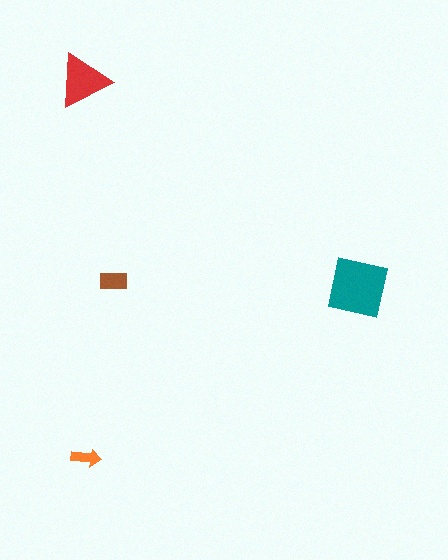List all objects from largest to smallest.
The teal square, the red triangle, the brown rectangle, the orange arrow.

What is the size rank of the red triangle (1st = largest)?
2nd.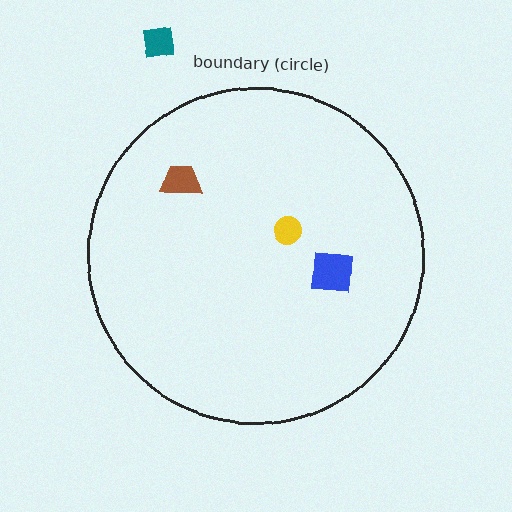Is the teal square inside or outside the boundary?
Outside.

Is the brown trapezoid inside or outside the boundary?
Inside.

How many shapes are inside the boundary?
3 inside, 1 outside.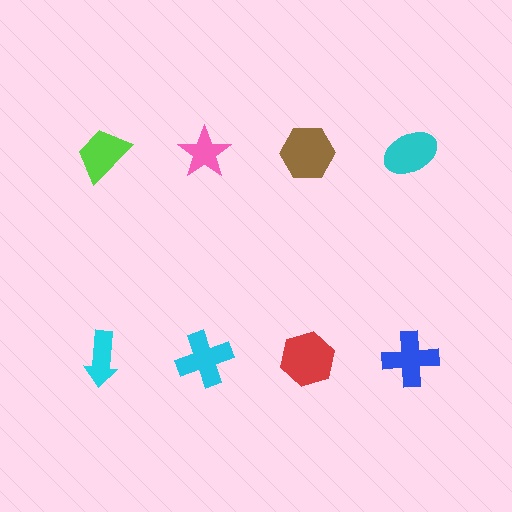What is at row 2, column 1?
A cyan arrow.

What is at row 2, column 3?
A red hexagon.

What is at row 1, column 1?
A lime trapezoid.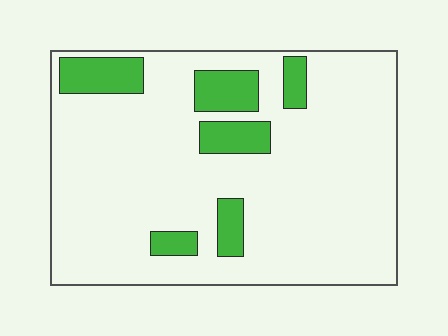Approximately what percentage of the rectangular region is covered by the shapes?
Approximately 15%.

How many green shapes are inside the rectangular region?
6.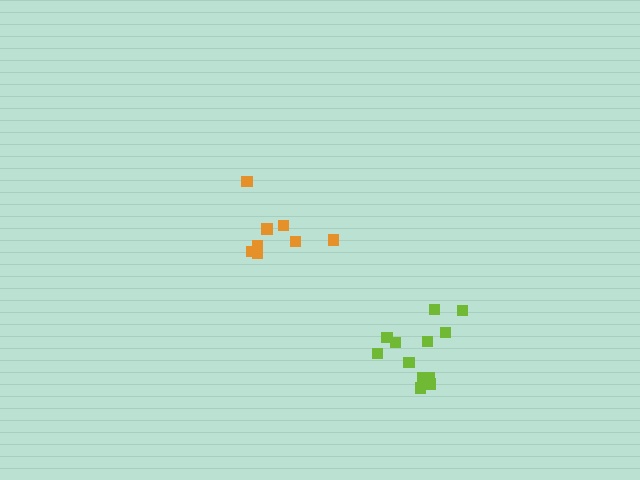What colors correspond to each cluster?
The clusters are colored: orange, lime.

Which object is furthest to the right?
The lime cluster is rightmost.